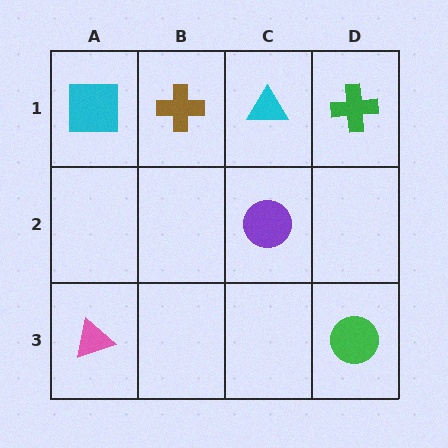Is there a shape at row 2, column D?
No, that cell is empty.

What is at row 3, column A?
A pink triangle.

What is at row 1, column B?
A brown cross.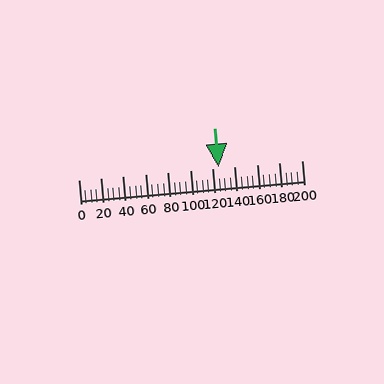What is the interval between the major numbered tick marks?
The major tick marks are spaced 20 units apart.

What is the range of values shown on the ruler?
The ruler shows values from 0 to 200.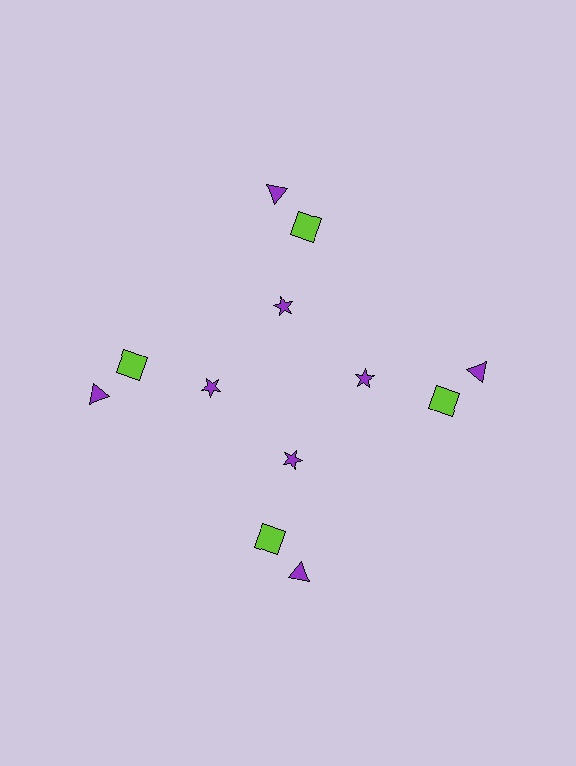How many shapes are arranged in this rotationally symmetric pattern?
There are 12 shapes, arranged in 4 groups of 3.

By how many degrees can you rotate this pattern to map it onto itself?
The pattern maps onto itself every 90 degrees of rotation.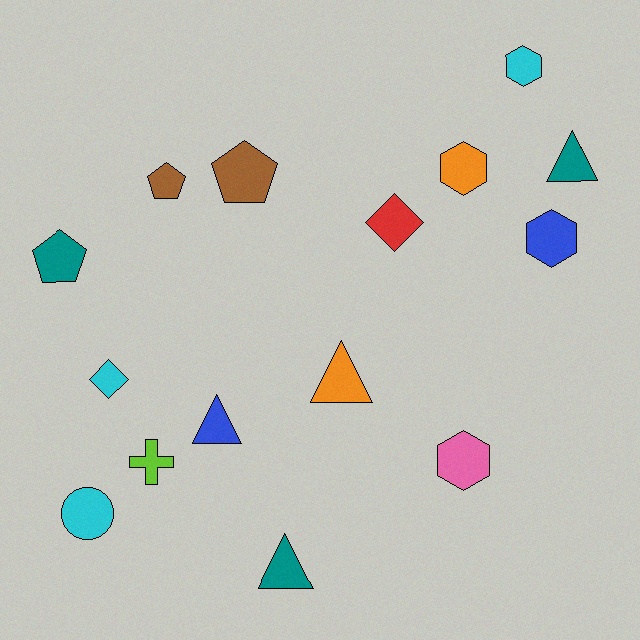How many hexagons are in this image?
There are 4 hexagons.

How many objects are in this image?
There are 15 objects.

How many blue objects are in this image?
There are 2 blue objects.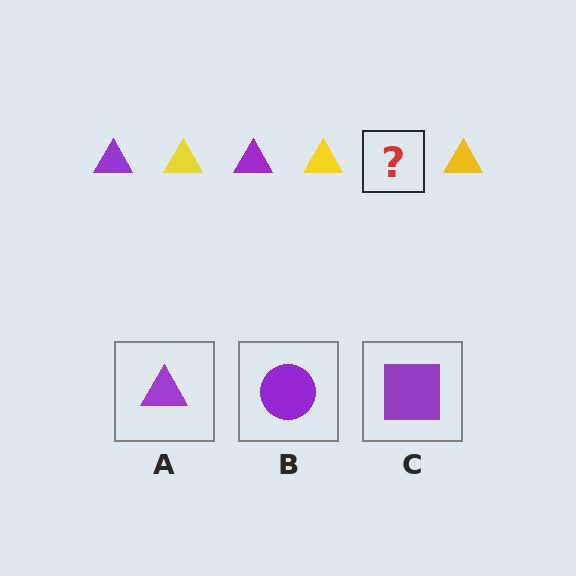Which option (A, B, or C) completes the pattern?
A.